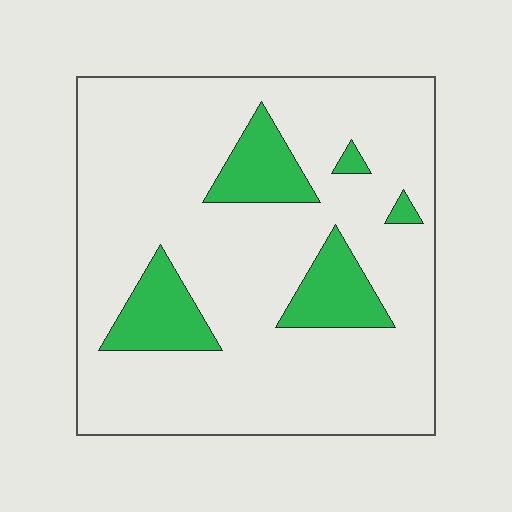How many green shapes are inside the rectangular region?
5.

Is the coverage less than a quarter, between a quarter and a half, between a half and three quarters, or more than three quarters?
Less than a quarter.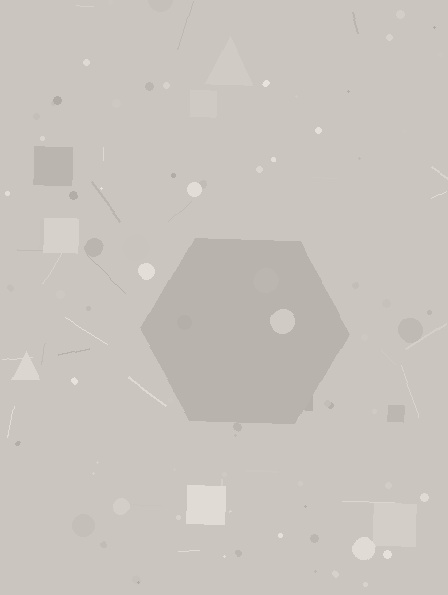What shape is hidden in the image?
A hexagon is hidden in the image.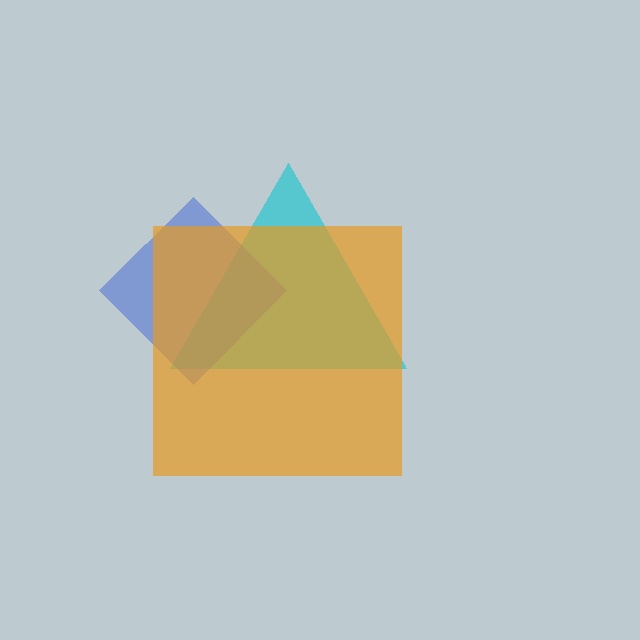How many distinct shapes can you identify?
There are 3 distinct shapes: a cyan triangle, a blue diamond, an orange square.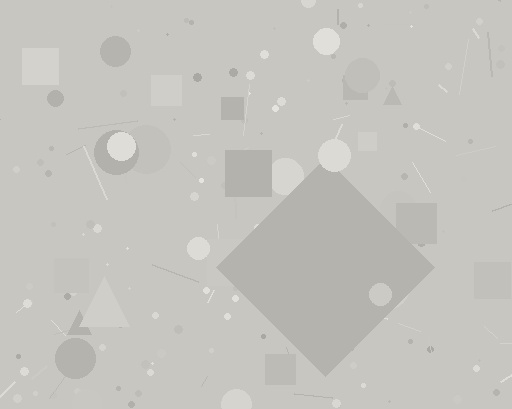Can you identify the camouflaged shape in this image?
The camouflaged shape is a diamond.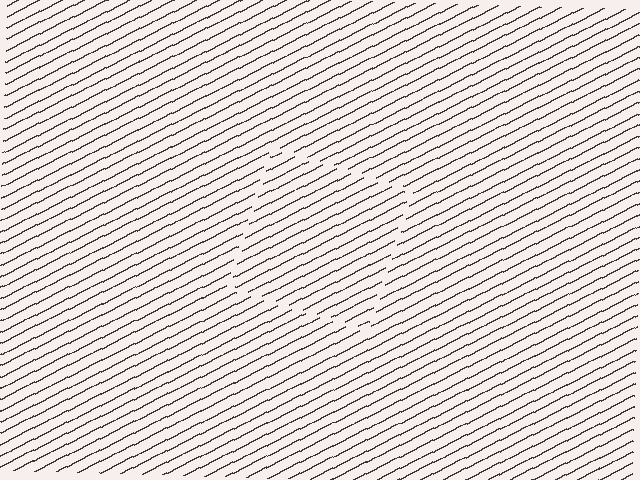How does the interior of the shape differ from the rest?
The interior of the shape contains the same grating, shifted by half a period — the contour is defined by the phase discontinuity where line-ends from the inner and outer gratings abut.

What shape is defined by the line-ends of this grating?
An illusory square. The interior of the shape contains the same grating, shifted by half a period — the contour is defined by the phase discontinuity where line-ends from the inner and outer gratings abut.